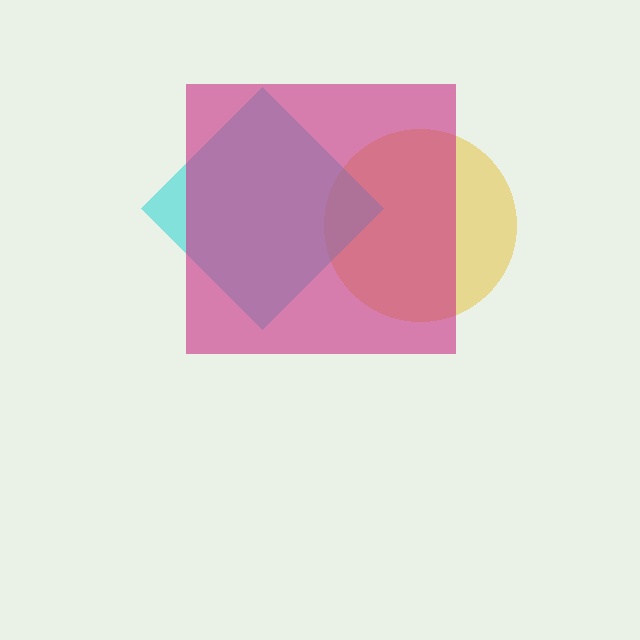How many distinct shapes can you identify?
There are 3 distinct shapes: a yellow circle, a cyan diamond, a magenta square.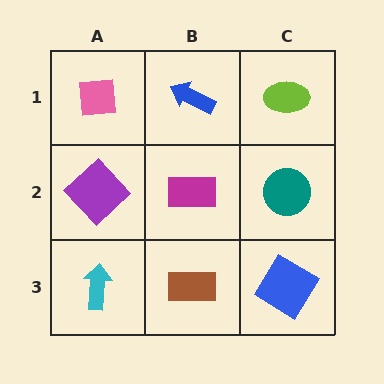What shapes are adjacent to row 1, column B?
A magenta rectangle (row 2, column B), a pink square (row 1, column A), a lime ellipse (row 1, column C).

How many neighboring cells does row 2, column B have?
4.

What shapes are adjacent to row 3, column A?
A purple diamond (row 2, column A), a brown rectangle (row 3, column B).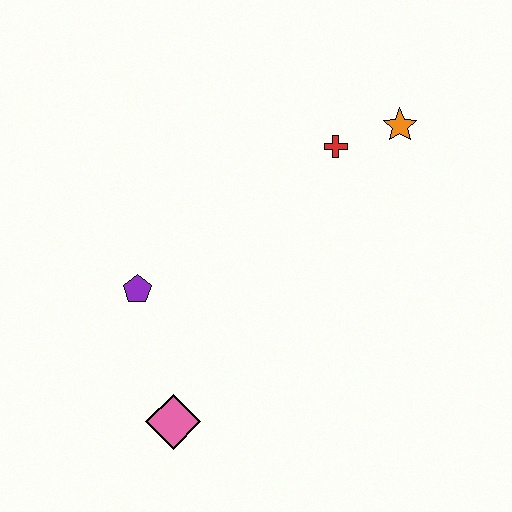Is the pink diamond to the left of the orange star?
Yes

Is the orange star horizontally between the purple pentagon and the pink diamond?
No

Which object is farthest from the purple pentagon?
The orange star is farthest from the purple pentagon.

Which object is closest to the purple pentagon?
The pink diamond is closest to the purple pentagon.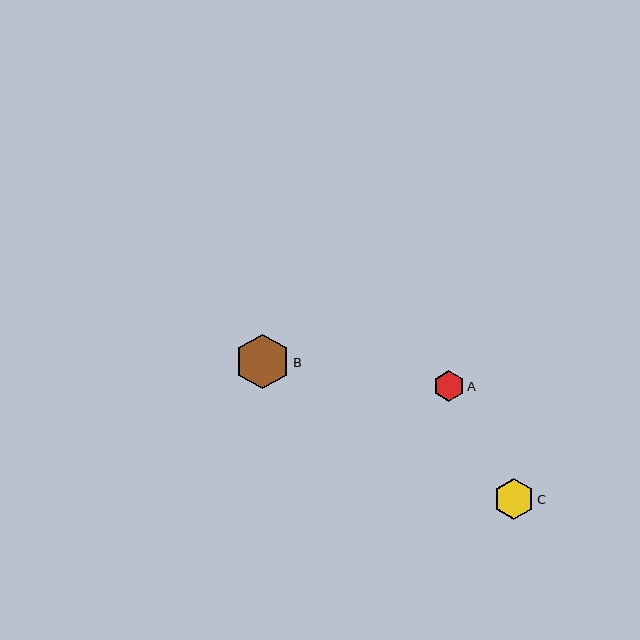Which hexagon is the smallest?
Hexagon A is the smallest with a size of approximately 30 pixels.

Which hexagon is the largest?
Hexagon B is the largest with a size of approximately 55 pixels.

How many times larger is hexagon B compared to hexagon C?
Hexagon B is approximately 1.3 times the size of hexagon C.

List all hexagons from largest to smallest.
From largest to smallest: B, C, A.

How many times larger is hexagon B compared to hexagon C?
Hexagon B is approximately 1.3 times the size of hexagon C.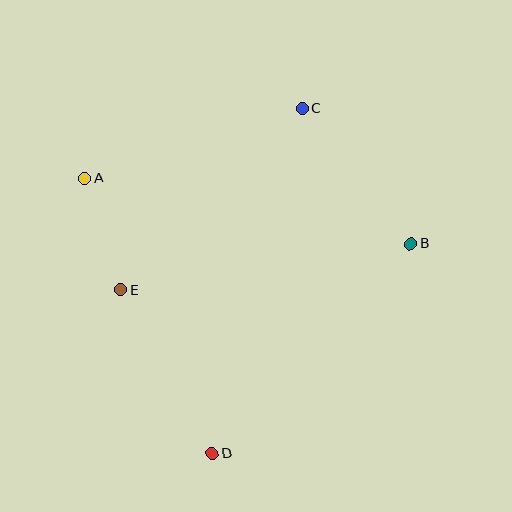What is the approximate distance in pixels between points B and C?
The distance between B and C is approximately 174 pixels.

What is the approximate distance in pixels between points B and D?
The distance between B and D is approximately 289 pixels.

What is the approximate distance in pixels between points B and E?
The distance between B and E is approximately 294 pixels.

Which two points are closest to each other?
Points A and E are closest to each other.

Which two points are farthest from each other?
Points C and D are farthest from each other.